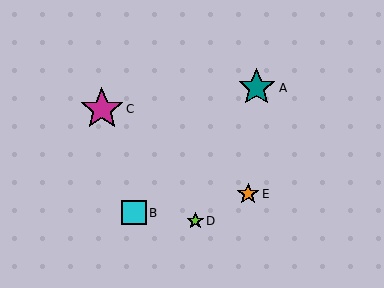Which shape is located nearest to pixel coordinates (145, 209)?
The cyan square (labeled B) at (134, 213) is nearest to that location.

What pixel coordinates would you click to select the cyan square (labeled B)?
Click at (134, 213) to select the cyan square B.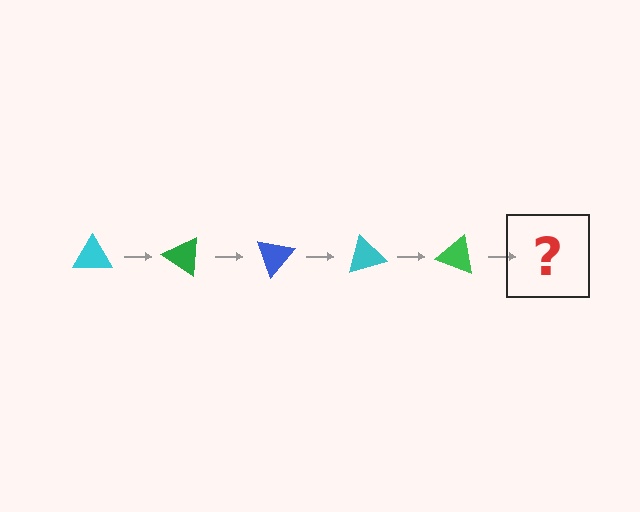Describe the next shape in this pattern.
It should be a blue triangle, rotated 175 degrees from the start.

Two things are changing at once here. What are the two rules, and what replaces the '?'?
The two rules are that it rotates 35 degrees each step and the color cycles through cyan, green, and blue. The '?' should be a blue triangle, rotated 175 degrees from the start.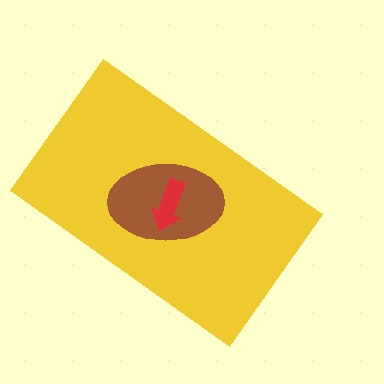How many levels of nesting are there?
3.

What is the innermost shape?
The red arrow.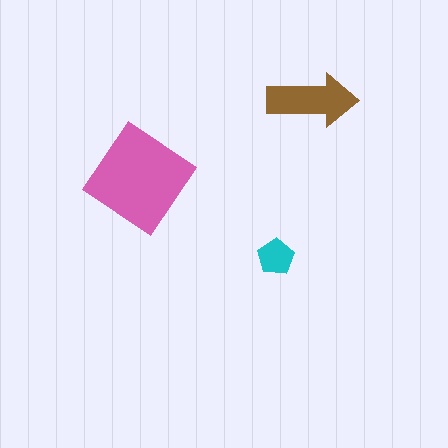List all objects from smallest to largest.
The cyan pentagon, the brown arrow, the pink diamond.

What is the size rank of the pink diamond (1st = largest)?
1st.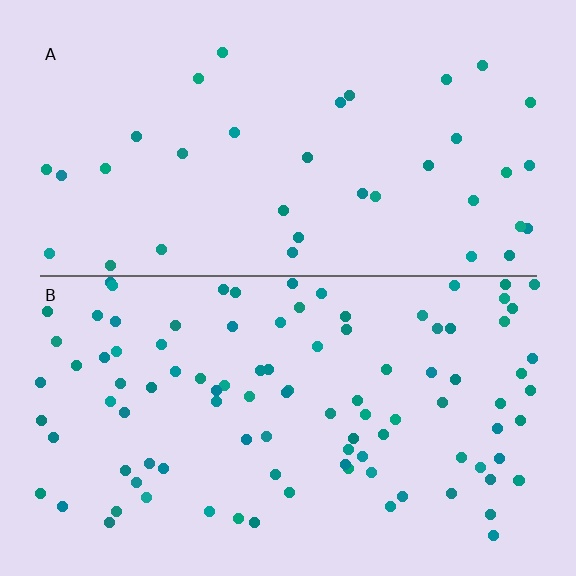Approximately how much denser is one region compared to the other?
Approximately 2.8× — region B over region A.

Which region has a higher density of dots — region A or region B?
B (the bottom).